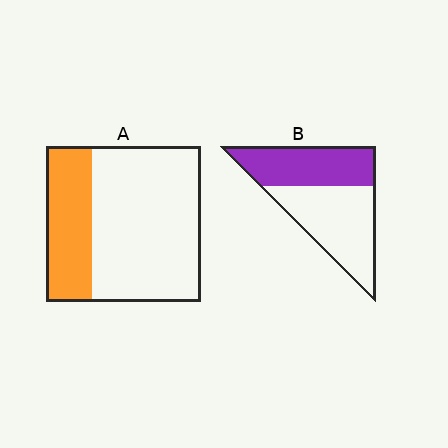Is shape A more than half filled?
No.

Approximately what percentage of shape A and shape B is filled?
A is approximately 30% and B is approximately 45%.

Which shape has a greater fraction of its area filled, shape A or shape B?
Shape B.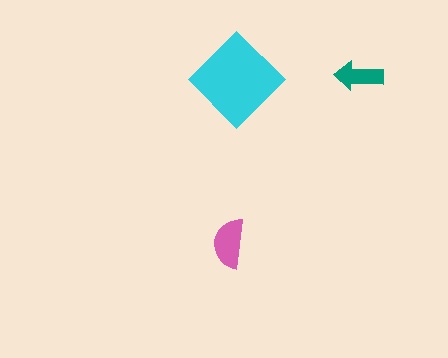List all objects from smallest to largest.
The teal arrow, the pink semicircle, the cyan diamond.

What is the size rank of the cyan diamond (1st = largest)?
1st.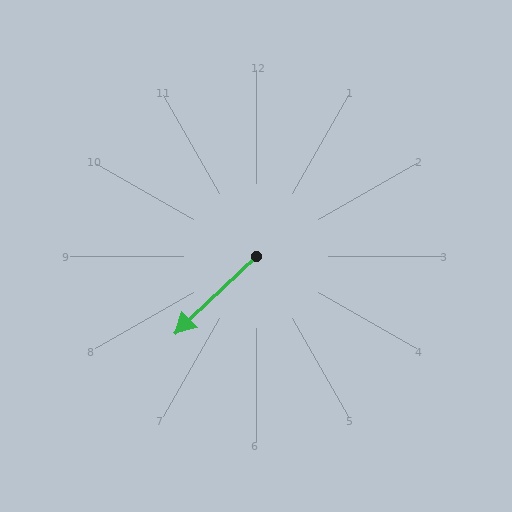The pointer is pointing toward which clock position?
Roughly 8 o'clock.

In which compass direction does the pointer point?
Southwest.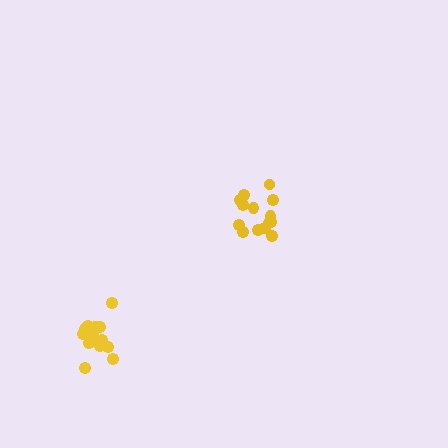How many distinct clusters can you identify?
There are 2 distinct clusters.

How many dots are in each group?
Group 1: 14 dots, Group 2: 16 dots (30 total).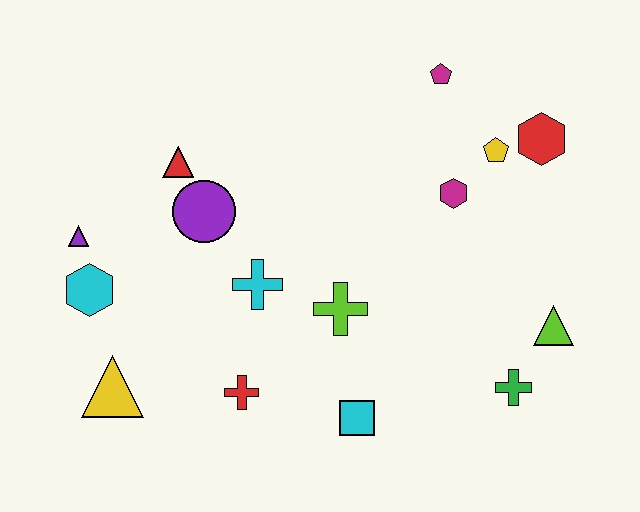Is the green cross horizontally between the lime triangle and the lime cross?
Yes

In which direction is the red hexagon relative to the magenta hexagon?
The red hexagon is to the right of the magenta hexagon.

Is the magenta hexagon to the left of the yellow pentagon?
Yes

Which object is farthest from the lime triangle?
The purple triangle is farthest from the lime triangle.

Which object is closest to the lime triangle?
The green cross is closest to the lime triangle.